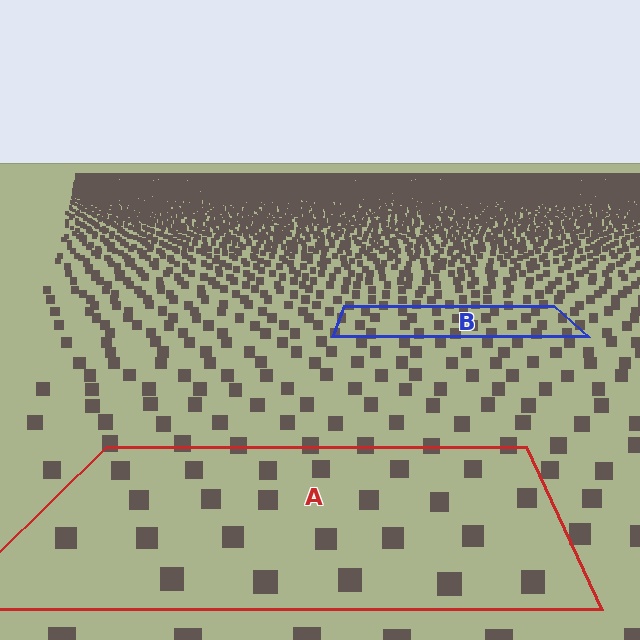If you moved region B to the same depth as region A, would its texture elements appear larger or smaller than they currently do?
They would appear larger. At a closer depth, the same texture elements are projected at a bigger on-screen size.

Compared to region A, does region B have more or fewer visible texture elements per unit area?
Region B has more texture elements per unit area — they are packed more densely because it is farther away.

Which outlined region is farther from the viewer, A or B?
Region B is farther from the viewer — the texture elements inside it appear smaller and more densely packed.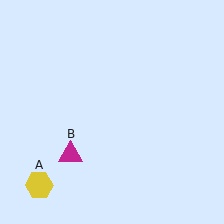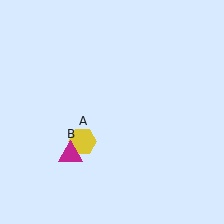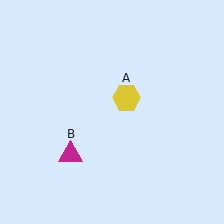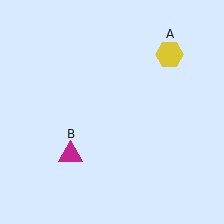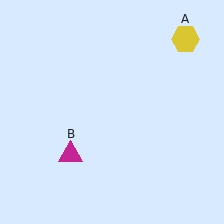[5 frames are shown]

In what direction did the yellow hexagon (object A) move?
The yellow hexagon (object A) moved up and to the right.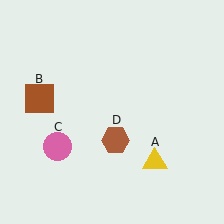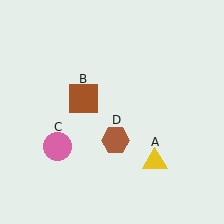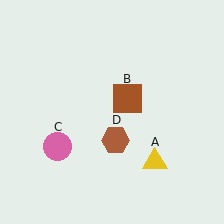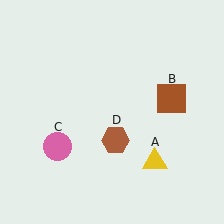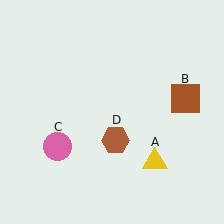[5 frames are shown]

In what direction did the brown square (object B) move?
The brown square (object B) moved right.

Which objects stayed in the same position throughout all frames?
Yellow triangle (object A) and pink circle (object C) and brown hexagon (object D) remained stationary.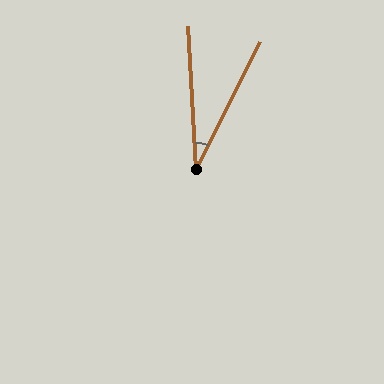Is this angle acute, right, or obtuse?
It is acute.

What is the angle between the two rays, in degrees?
Approximately 30 degrees.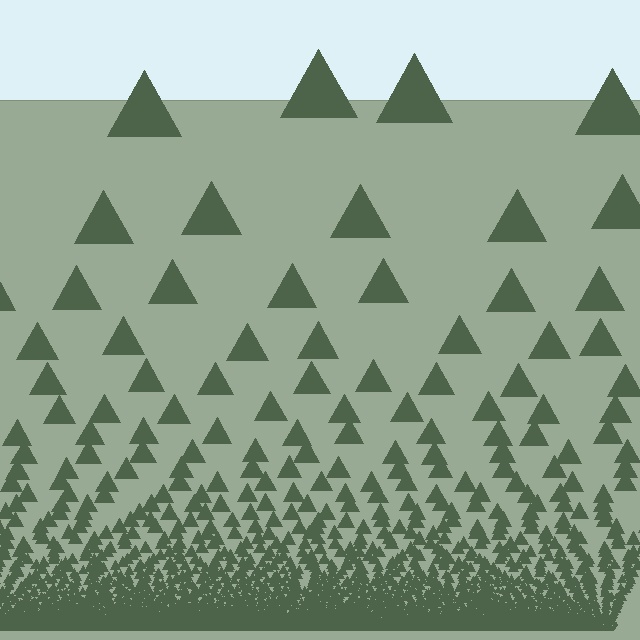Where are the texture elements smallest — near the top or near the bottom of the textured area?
Near the bottom.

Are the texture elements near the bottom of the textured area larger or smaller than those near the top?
Smaller. The gradient is inverted — elements near the bottom are smaller and denser.